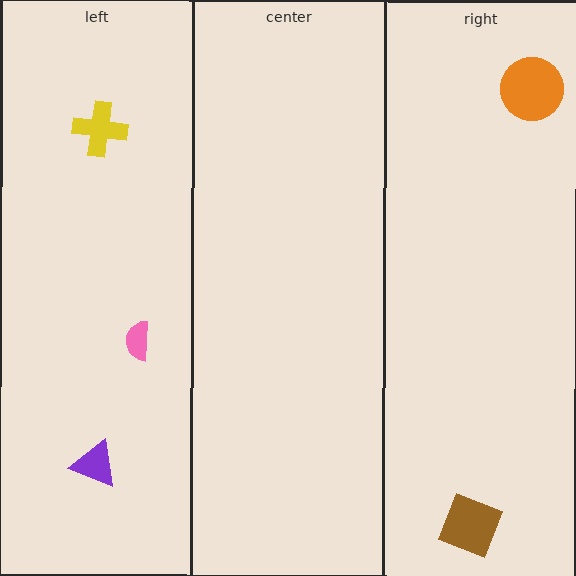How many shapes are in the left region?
3.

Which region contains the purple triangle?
The left region.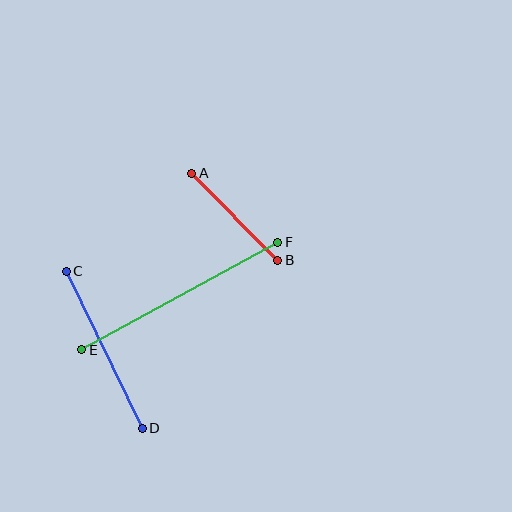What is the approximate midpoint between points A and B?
The midpoint is at approximately (235, 217) pixels.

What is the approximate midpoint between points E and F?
The midpoint is at approximately (180, 296) pixels.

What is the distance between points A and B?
The distance is approximately 122 pixels.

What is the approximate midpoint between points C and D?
The midpoint is at approximately (104, 350) pixels.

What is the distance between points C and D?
The distance is approximately 174 pixels.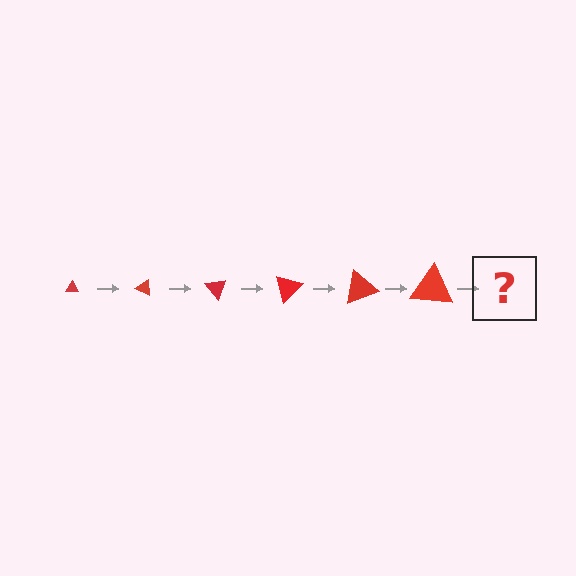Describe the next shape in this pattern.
It should be a triangle, larger than the previous one and rotated 150 degrees from the start.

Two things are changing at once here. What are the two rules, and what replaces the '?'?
The two rules are that the triangle grows larger each step and it rotates 25 degrees each step. The '?' should be a triangle, larger than the previous one and rotated 150 degrees from the start.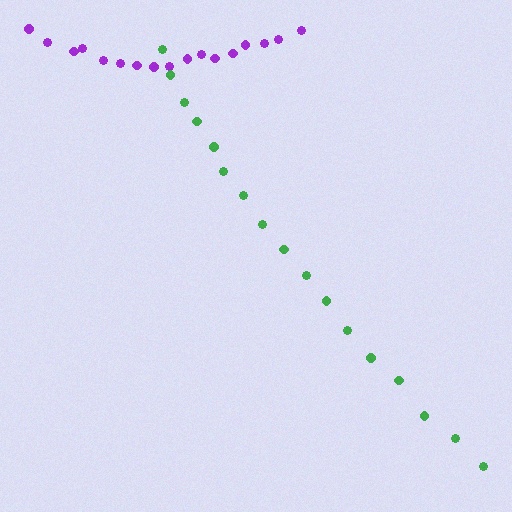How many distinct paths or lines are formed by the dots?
There are 2 distinct paths.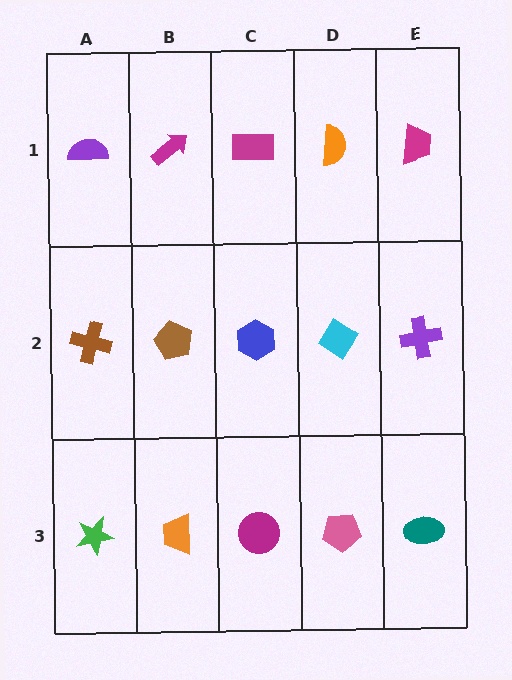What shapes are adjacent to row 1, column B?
A brown pentagon (row 2, column B), a purple semicircle (row 1, column A), a magenta rectangle (row 1, column C).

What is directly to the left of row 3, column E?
A pink pentagon.